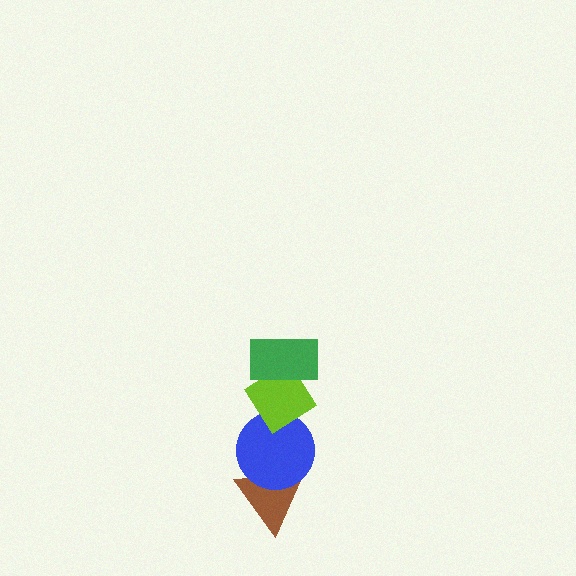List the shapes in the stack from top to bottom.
From top to bottom: the green rectangle, the lime diamond, the blue circle, the brown triangle.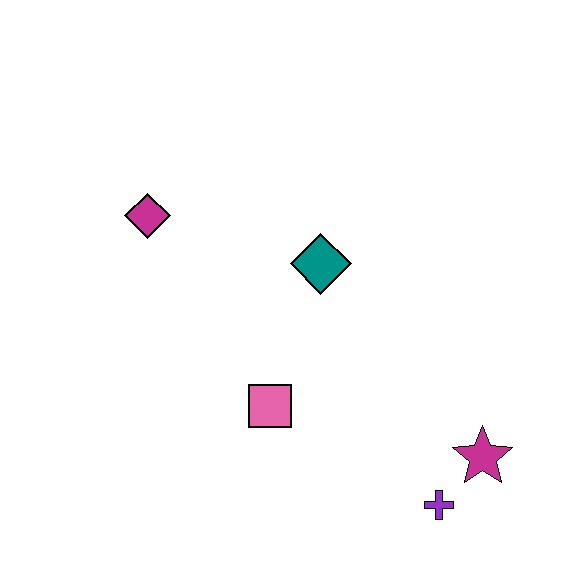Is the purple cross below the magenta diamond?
Yes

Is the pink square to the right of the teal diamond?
No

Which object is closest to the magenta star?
The purple cross is closest to the magenta star.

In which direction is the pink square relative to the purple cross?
The pink square is to the left of the purple cross.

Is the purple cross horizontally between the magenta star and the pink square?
Yes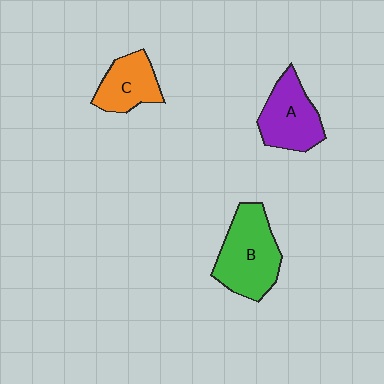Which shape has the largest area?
Shape B (green).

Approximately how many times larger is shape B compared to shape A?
Approximately 1.3 times.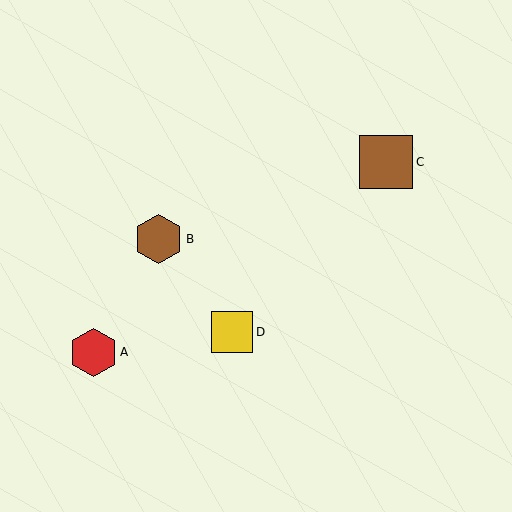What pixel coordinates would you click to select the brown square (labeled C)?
Click at (386, 162) to select the brown square C.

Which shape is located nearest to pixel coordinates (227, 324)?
The yellow square (labeled D) at (232, 332) is nearest to that location.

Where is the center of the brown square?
The center of the brown square is at (386, 162).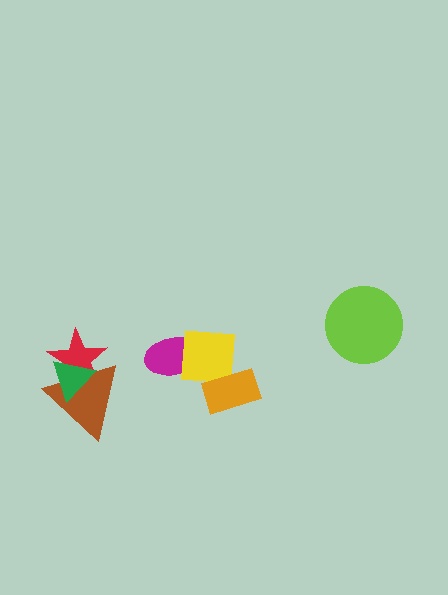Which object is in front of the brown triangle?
The green triangle is in front of the brown triangle.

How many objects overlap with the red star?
2 objects overlap with the red star.